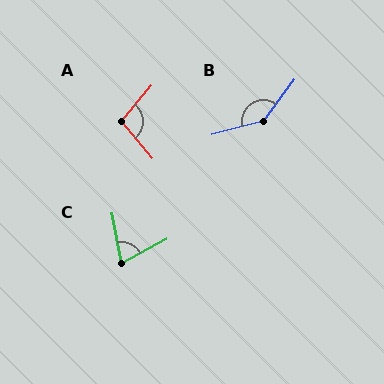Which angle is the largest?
B, at approximately 141 degrees.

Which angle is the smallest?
C, at approximately 72 degrees.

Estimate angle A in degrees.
Approximately 100 degrees.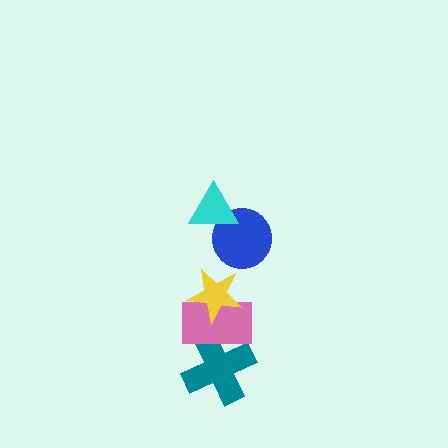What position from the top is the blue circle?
The blue circle is 2nd from the top.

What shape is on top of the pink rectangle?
The yellow star is on top of the pink rectangle.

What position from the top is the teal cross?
The teal cross is 5th from the top.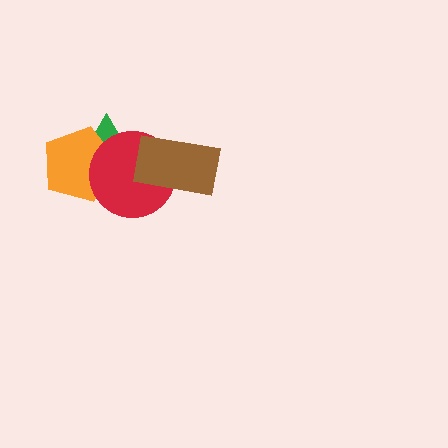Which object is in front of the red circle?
The brown rectangle is in front of the red circle.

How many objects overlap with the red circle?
3 objects overlap with the red circle.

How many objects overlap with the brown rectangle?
1 object overlaps with the brown rectangle.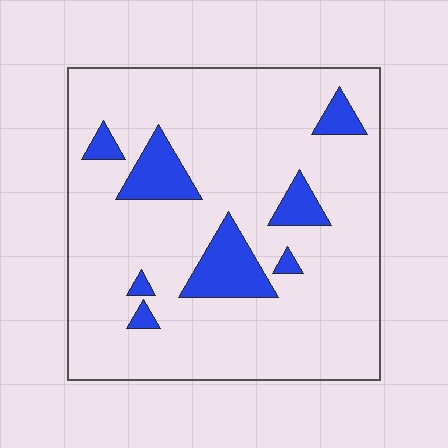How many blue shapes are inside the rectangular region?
8.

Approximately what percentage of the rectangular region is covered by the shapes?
Approximately 15%.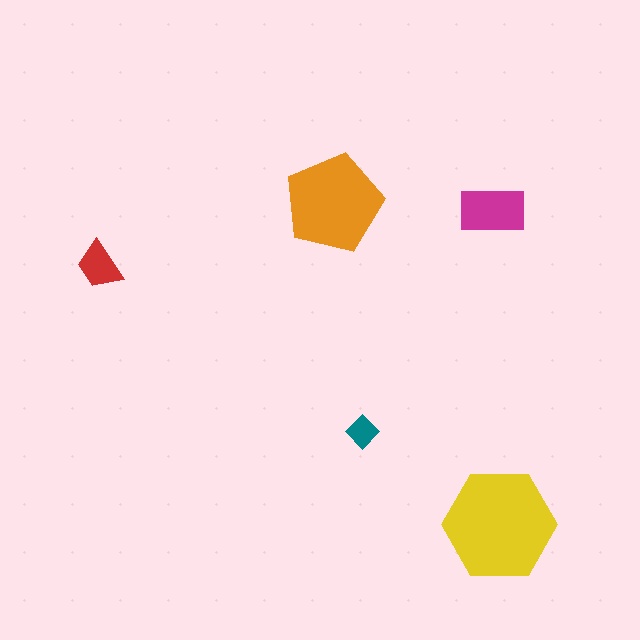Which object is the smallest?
The teal diamond.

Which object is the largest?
The yellow hexagon.